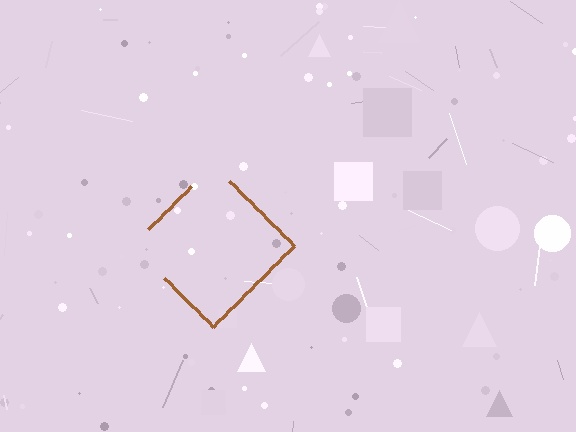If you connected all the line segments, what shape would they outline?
They would outline a diamond.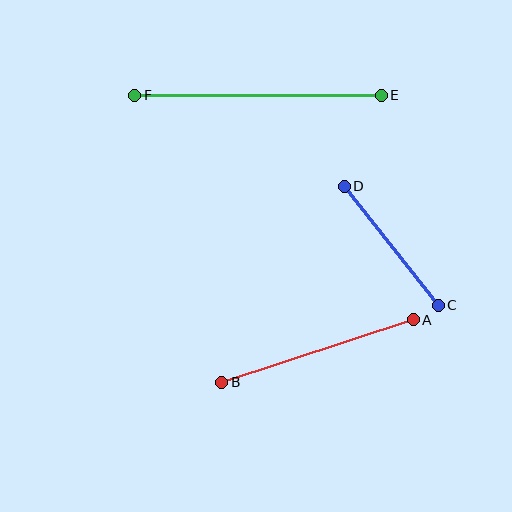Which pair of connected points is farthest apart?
Points E and F are farthest apart.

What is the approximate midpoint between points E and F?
The midpoint is at approximately (258, 95) pixels.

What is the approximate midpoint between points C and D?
The midpoint is at approximately (391, 246) pixels.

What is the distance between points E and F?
The distance is approximately 246 pixels.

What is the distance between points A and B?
The distance is approximately 202 pixels.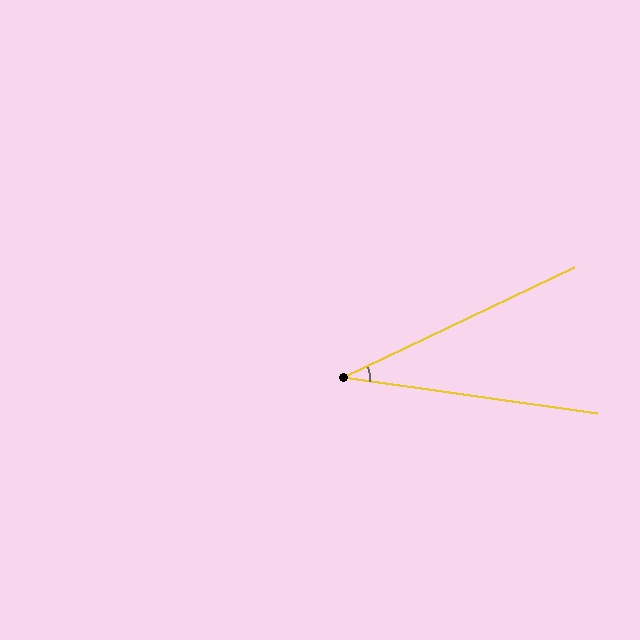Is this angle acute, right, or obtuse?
It is acute.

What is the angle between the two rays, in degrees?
Approximately 33 degrees.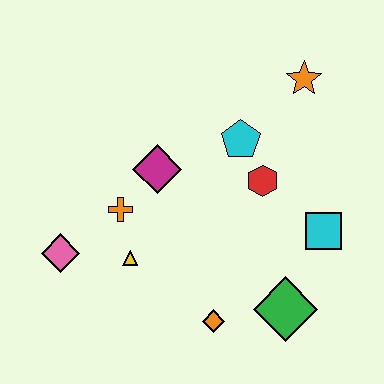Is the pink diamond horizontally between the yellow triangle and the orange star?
No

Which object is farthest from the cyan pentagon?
The pink diamond is farthest from the cyan pentagon.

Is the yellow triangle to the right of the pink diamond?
Yes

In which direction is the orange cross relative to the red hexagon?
The orange cross is to the left of the red hexagon.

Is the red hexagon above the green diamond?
Yes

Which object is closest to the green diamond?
The orange diamond is closest to the green diamond.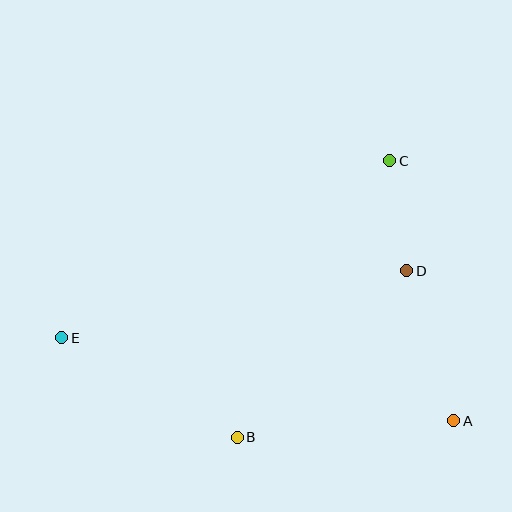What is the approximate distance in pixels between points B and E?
The distance between B and E is approximately 201 pixels.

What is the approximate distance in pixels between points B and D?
The distance between B and D is approximately 238 pixels.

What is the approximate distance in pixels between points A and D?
The distance between A and D is approximately 157 pixels.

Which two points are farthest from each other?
Points A and E are farthest from each other.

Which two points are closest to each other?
Points C and D are closest to each other.